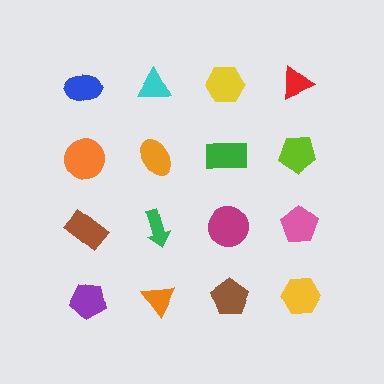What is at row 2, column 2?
An orange ellipse.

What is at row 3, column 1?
A brown rectangle.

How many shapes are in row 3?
4 shapes.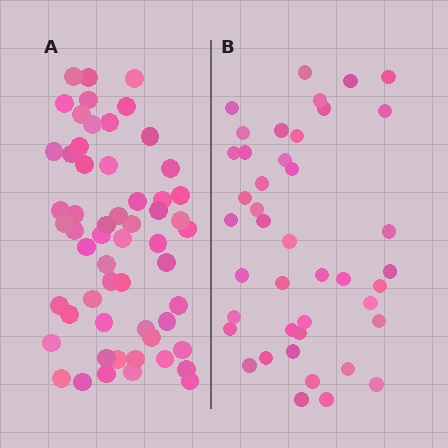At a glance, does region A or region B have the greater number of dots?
Region A (the left region) has more dots.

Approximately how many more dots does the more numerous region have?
Region A has approximately 15 more dots than region B.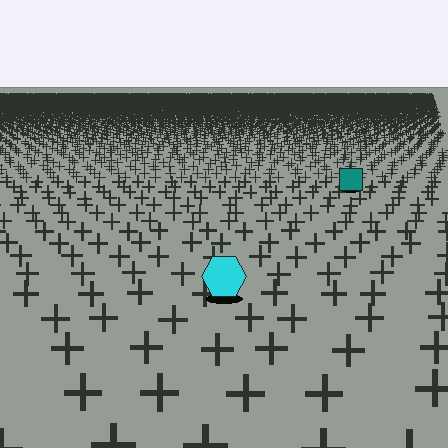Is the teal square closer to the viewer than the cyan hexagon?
No. The cyan hexagon is closer — you can tell from the texture gradient: the ground texture is coarser near it.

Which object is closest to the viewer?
The cyan hexagon is closest. The texture marks near it are larger and more spread out.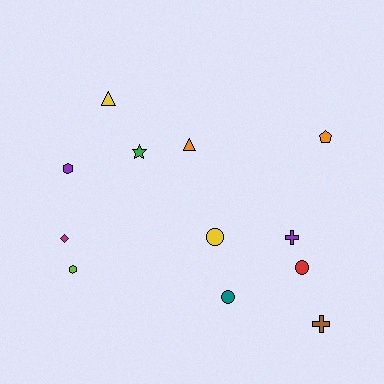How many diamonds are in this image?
There is 1 diamond.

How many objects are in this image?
There are 12 objects.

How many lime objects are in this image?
There is 1 lime object.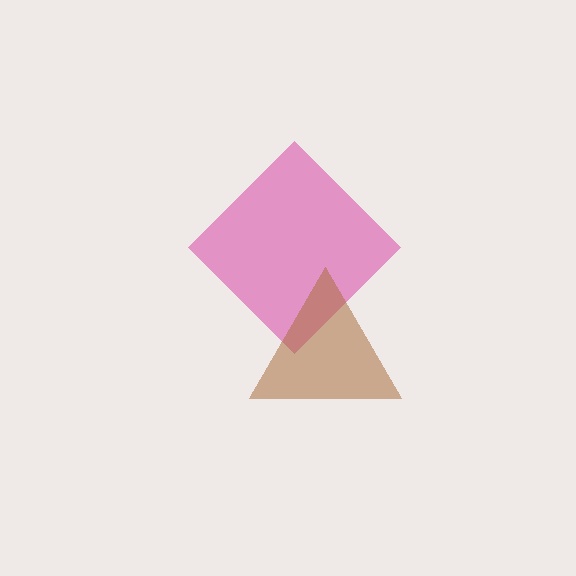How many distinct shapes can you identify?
There are 2 distinct shapes: a magenta diamond, a brown triangle.